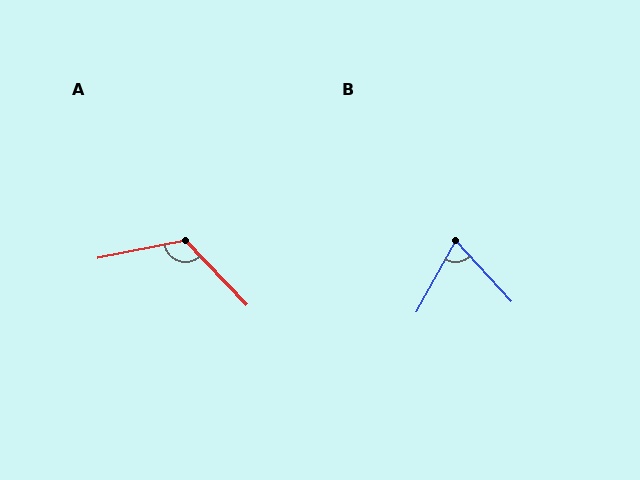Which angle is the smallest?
B, at approximately 72 degrees.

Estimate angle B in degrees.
Approximately 72 degrees.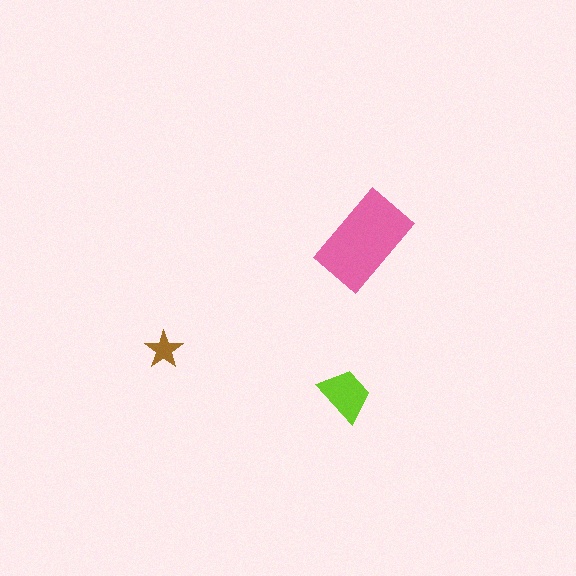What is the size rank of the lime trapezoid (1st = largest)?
2nd.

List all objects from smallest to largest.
The brown star, the lime trapezoid, the pink rectangle.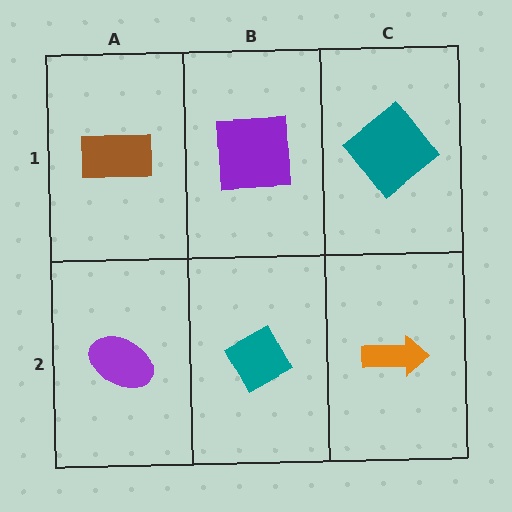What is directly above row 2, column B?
A purple square.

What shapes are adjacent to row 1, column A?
A purple ellipse (row 2, column A), a purple square (row 1, column B).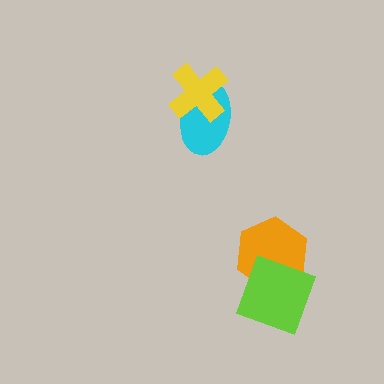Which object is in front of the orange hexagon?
The lime diamond is in front of the orange hexagon.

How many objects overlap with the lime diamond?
1 object overlaps with the lime diamond.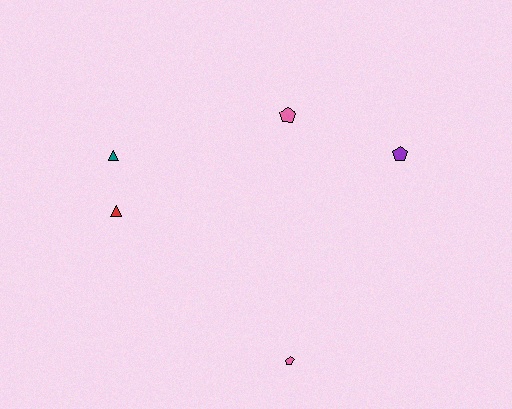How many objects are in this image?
There are 5 objects.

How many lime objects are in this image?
There are no lime objects.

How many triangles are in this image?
There are 2 triangles.